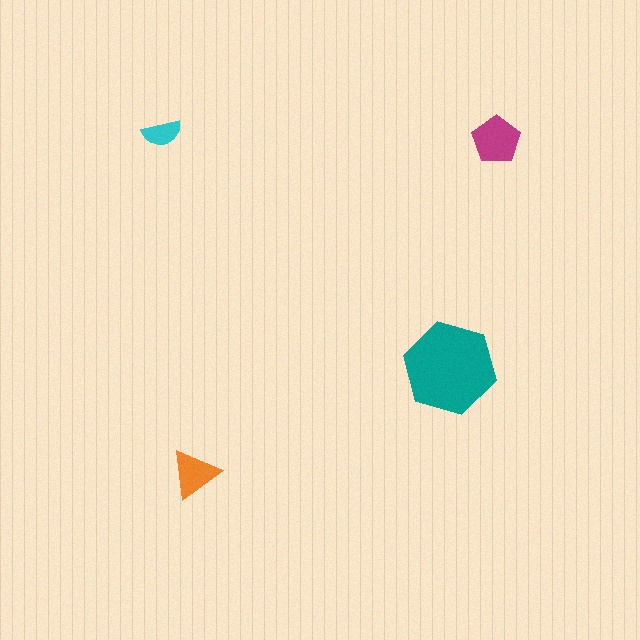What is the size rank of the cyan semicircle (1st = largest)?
4th.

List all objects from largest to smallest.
The teal hexagon, the magenta pentagon, the orange triangle, the cyan semicircle.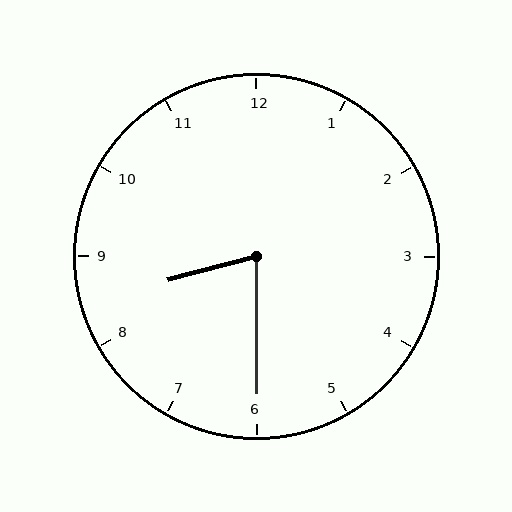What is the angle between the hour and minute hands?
Approximately 75 degrees.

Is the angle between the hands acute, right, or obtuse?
It is acute.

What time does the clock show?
8:30.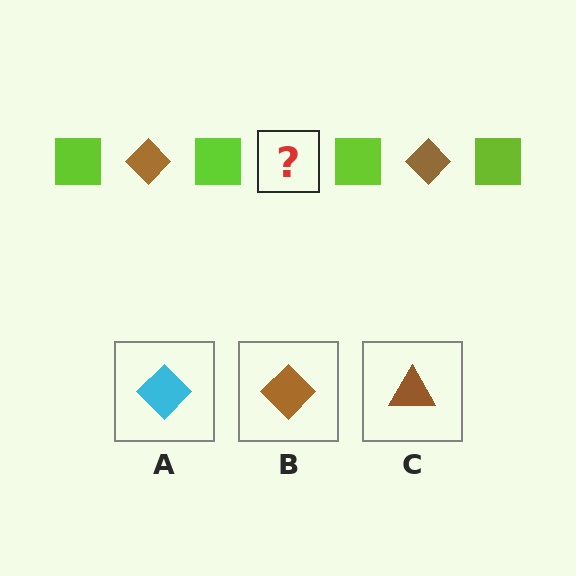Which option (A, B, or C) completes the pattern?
B.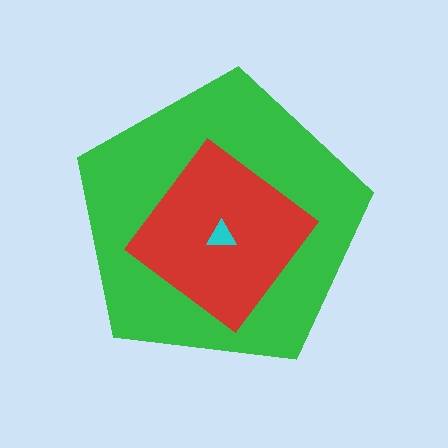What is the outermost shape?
The green pentagon.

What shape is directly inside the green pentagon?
The red diamond.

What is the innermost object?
The cyan triangle.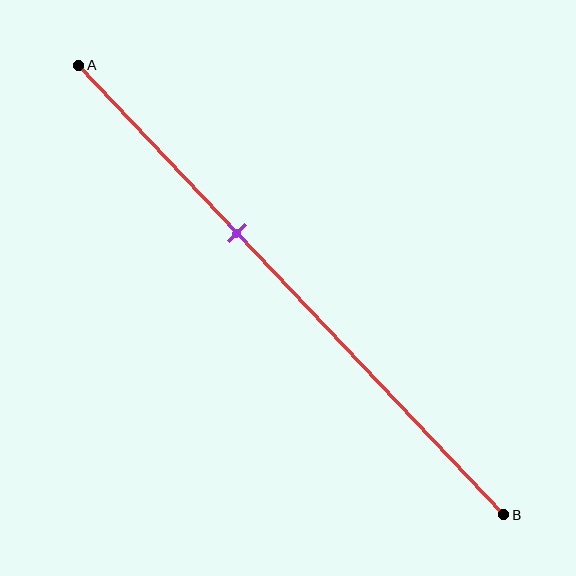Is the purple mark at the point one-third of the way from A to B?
No, the mark is at about 35% from A, not at the 33% one-third point.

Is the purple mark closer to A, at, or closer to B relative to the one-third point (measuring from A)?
The purple mark is closer to point B than the one-third point of segment AB.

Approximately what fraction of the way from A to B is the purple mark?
The purple mark is approximately 35% of the way from A to B.